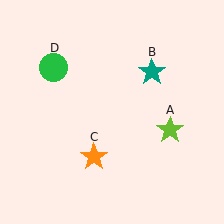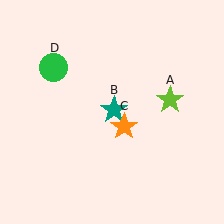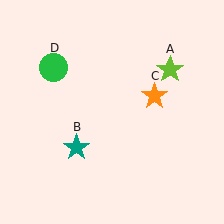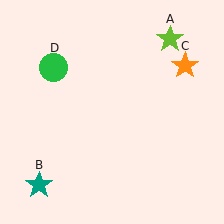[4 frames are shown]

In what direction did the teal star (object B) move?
The teal star (object B) moved down and to the left.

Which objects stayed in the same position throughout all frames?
Green circle (object D) remained stationary.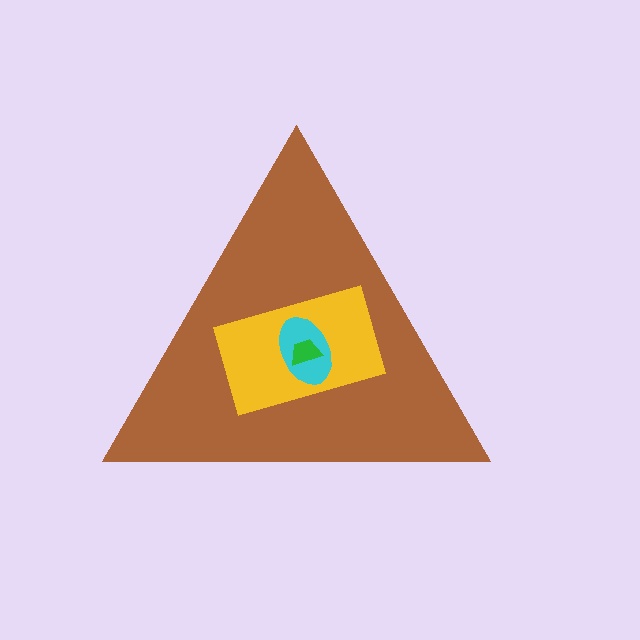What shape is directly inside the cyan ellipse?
The green trapezoid.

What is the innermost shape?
The green trapezoid.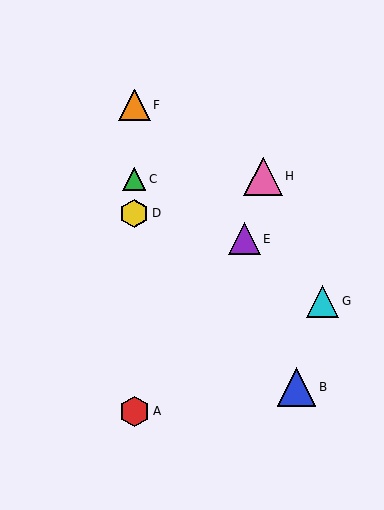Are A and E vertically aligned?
No, A is at x≈134 and E is at x≈244.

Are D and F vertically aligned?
Yes, both are at x≈134.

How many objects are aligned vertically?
4 objects (A, C, D, F) are aligned vertically.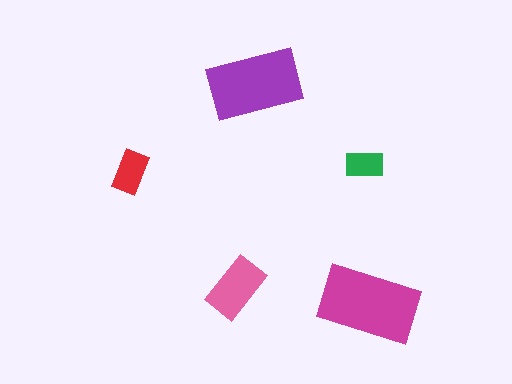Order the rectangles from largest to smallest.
the magenta one, the purple one, the pink one, the red one, the green one.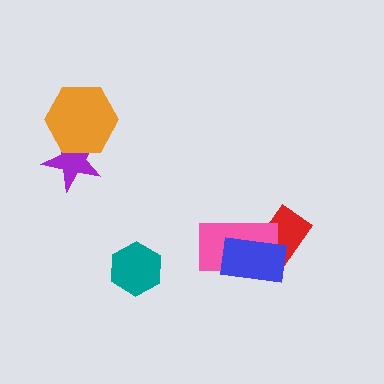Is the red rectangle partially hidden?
Yes, it is partially covered by another shape.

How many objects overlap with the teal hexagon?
0 objects overlap with the teal hexagon.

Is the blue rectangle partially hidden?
No, no other shape covers it.